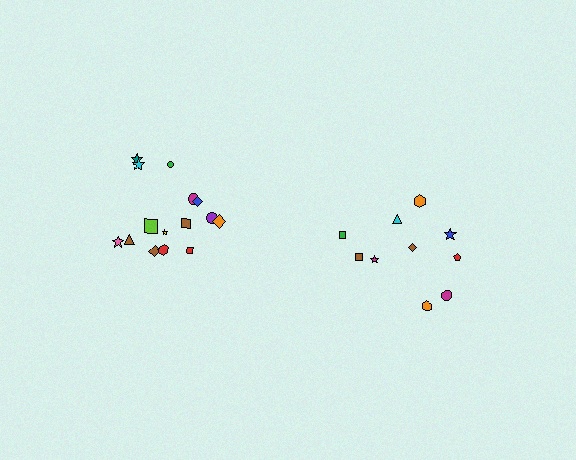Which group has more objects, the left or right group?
The left group.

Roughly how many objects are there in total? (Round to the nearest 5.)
Roughly 25 objects in total.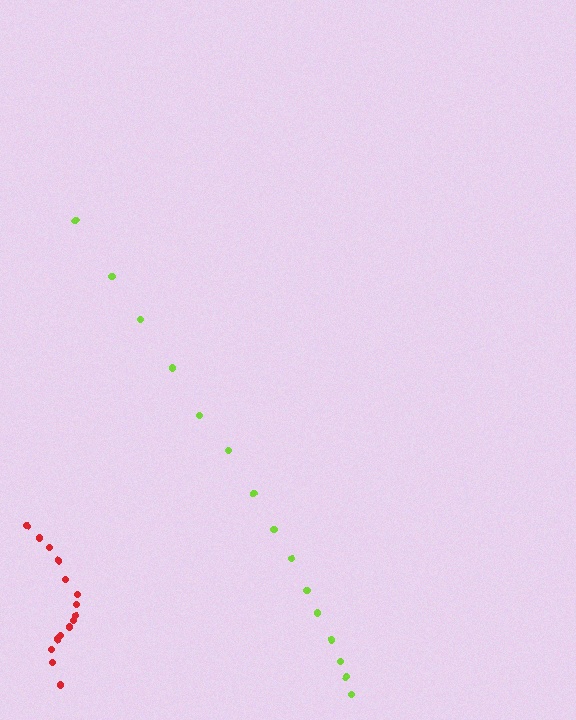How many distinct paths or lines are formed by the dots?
There are 2 distinct paths.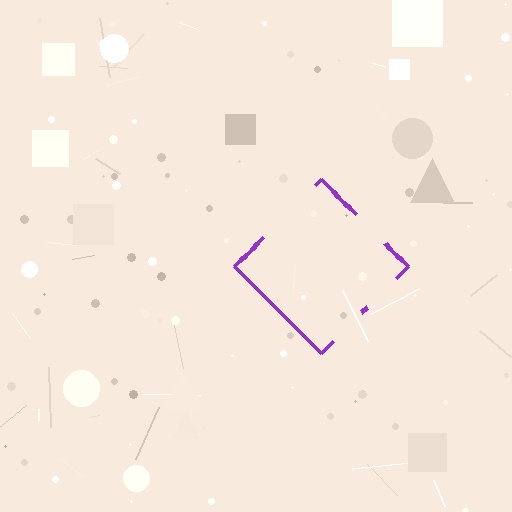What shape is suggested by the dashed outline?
The dashed outline suggests a diamond.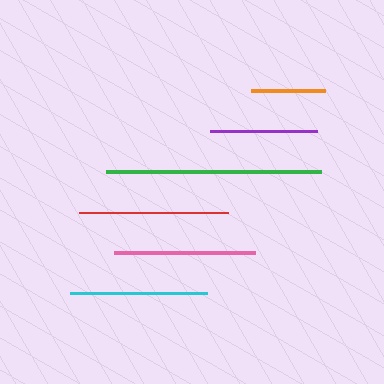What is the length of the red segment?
The red segment is approximately 149 pixels long.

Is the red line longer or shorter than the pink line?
The red line is longer than the pink line.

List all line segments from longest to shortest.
From longest to shortest: green, red, pink, cyan, purple, orange.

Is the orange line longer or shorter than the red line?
The red line is longer than the orange line.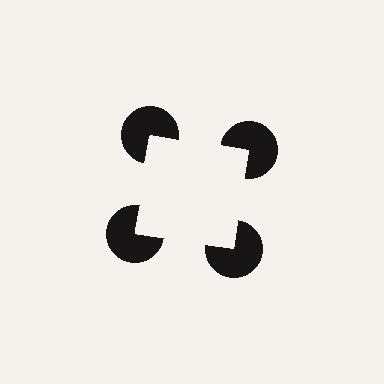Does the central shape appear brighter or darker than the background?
It typically appears slightly brighter than the background, even though no actual brightness change is drawn.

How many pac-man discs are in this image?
There are 4 — one at each vertex of the illusory square.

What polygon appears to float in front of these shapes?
An illusory square — its edges are inferred from the aligned wedge cuts in the pac-man discs, not physically drawn.